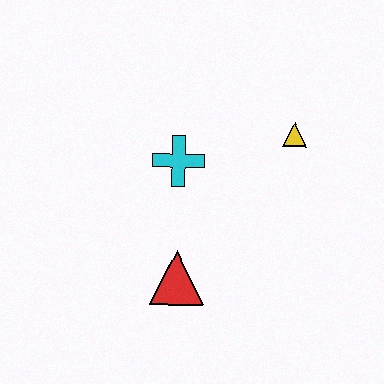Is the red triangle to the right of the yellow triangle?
No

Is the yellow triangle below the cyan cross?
No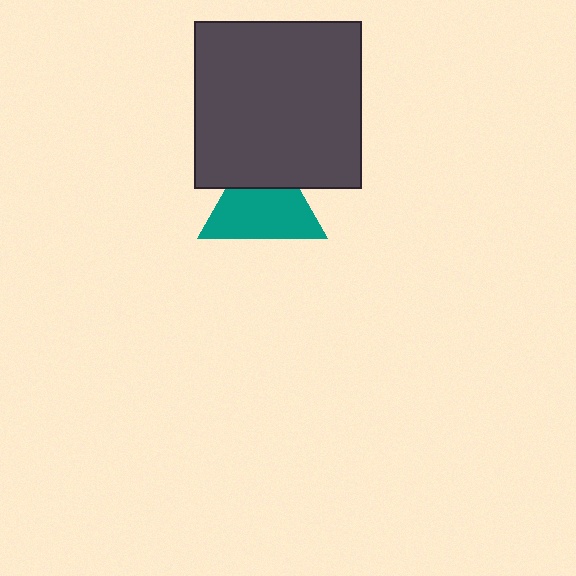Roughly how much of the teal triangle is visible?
Most of it is visible (roughly 68%).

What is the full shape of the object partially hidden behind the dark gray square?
The partially hidden object is a teal triangle.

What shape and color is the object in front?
The object in front is a dark gray square.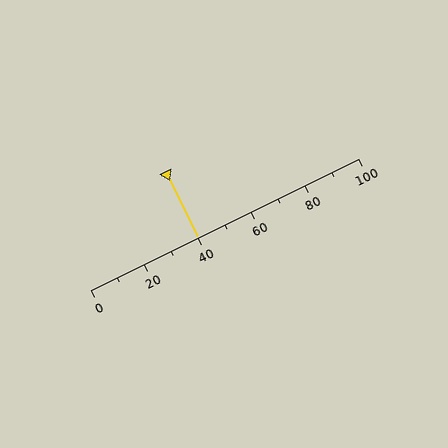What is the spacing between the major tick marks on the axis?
The major ticks are spaced 20 apart.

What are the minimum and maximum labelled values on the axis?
The axis runs from 0 to 100.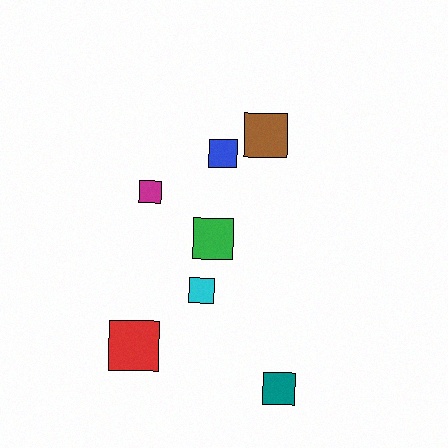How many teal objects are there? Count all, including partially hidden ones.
There is 1 teal object.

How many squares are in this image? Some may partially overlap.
There are 7 squares.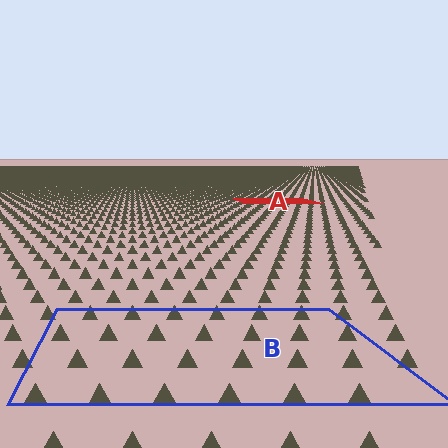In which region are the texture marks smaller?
The texture marks are smaller in region A, because it is farther away.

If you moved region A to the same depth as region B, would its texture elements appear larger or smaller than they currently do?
They would appear larger. At a closer depth, the same texture elements are projected at a bigger on-screen size.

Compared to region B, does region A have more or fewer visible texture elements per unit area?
Region A has more texture elements per unit area — they are packed more densely because it is farther away.